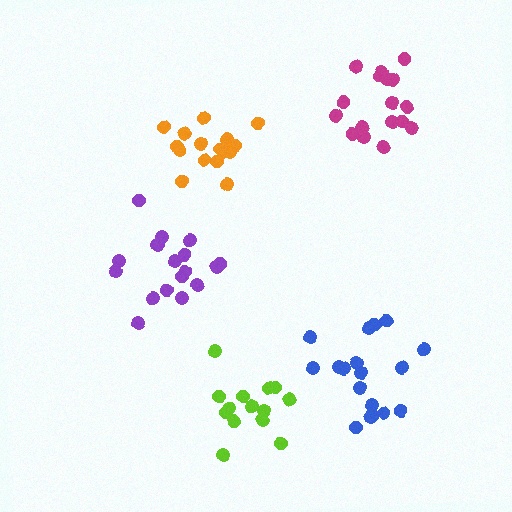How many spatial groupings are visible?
There are 5 spatial groupings.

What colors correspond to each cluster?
The clusters are colored: magenta, blue, orange, purple, lime.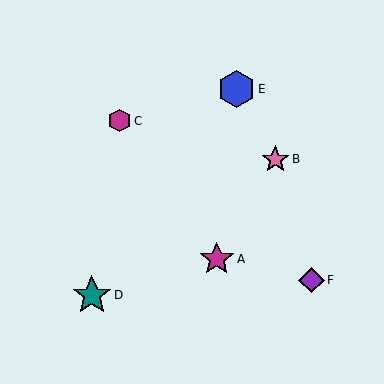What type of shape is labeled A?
Shape A is a magenta star.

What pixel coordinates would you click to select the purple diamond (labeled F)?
Click at (311, 280) to select the purple diamond F.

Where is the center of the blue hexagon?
The center of the blue hexagon is at (237, 89).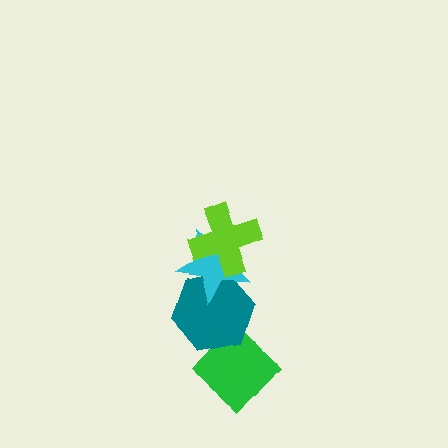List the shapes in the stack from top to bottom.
From top to bottom: the lime cross, the cyan star, the teal hexagon, the green diamond.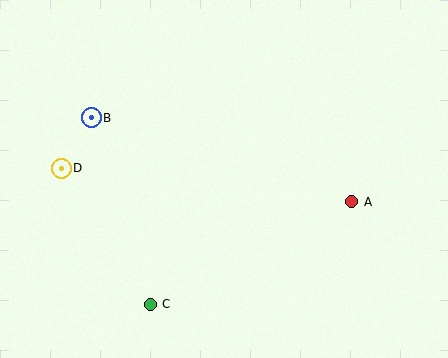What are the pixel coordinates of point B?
Point B is at (91, 118).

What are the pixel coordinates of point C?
Point C is at (150, 304).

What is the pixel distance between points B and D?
The distance between B and D is 58 pixels.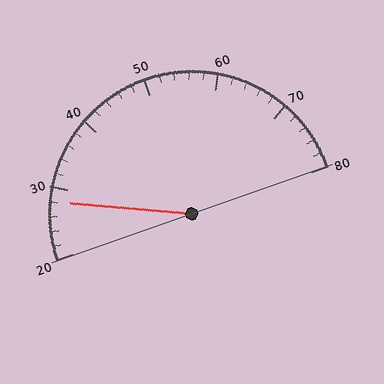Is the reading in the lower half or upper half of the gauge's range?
The reading is in the lower half of the range (20 to 80).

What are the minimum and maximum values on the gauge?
The gauge ranges from 20 to 80.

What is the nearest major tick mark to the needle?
The nearest major tick mark is 30.